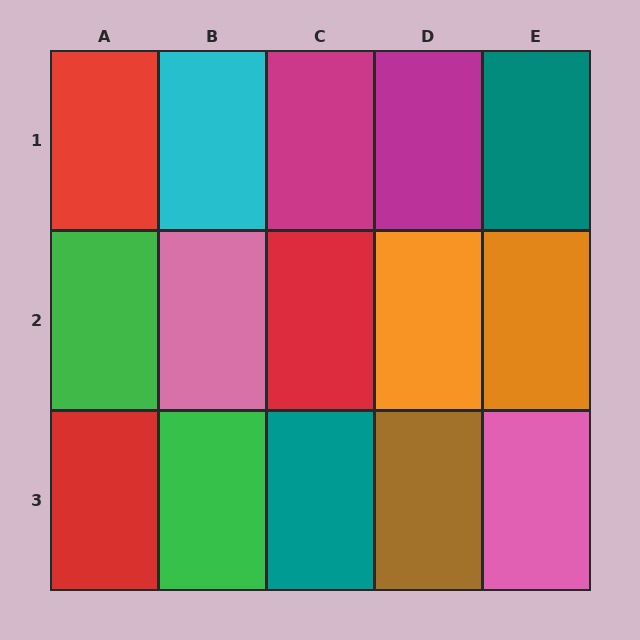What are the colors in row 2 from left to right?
Green, pink, red, orange, orange.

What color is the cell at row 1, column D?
Magenta.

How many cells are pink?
2 cells are pink.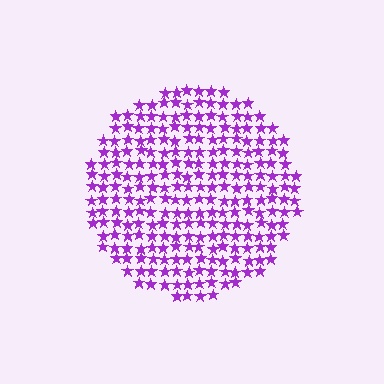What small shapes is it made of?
It is made of small stars.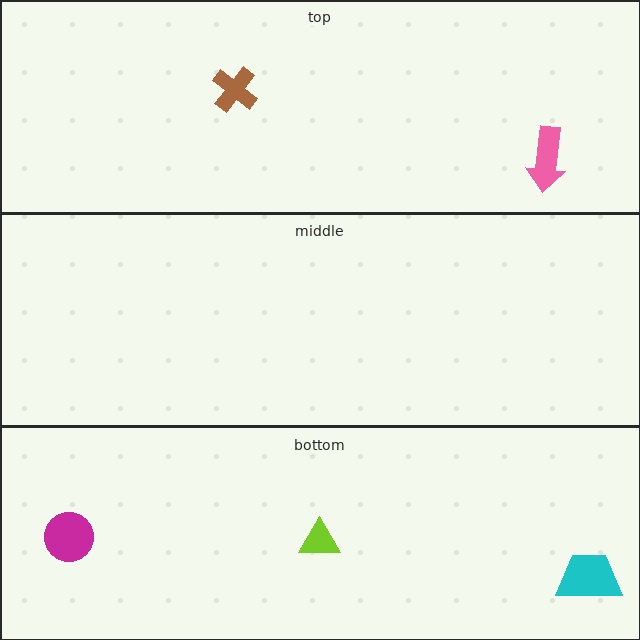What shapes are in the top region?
The pink arrow, the brown cross.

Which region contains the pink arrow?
The top region.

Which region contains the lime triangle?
The bottom region.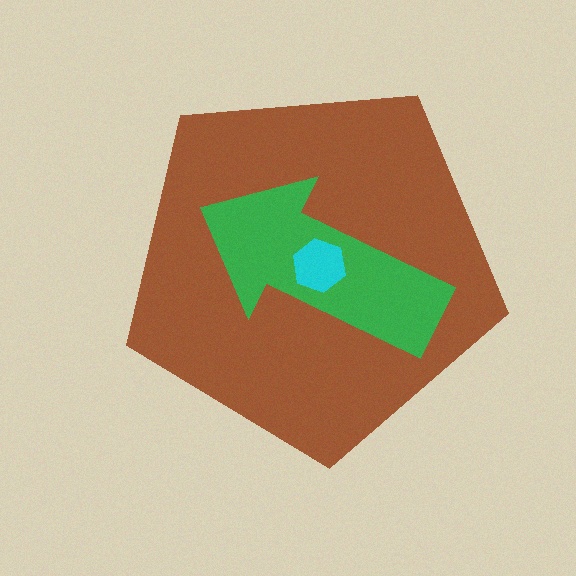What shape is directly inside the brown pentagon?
The green arrow.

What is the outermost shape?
The brown pentagon.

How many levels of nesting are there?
3.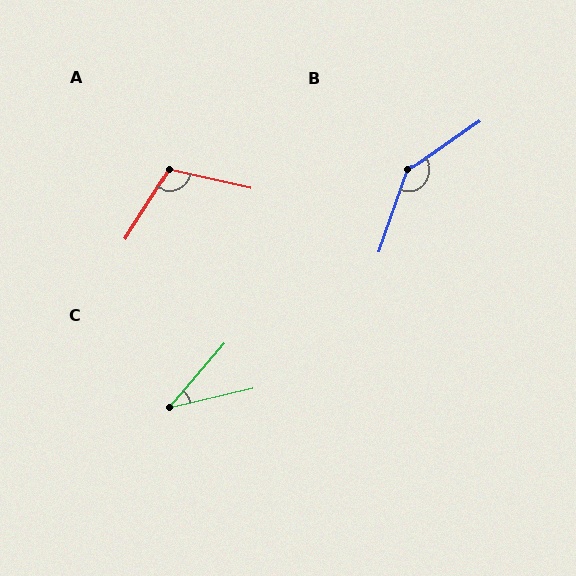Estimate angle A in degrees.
Approximately 110 degrees.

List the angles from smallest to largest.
C (37°), A (110°), B (144°).